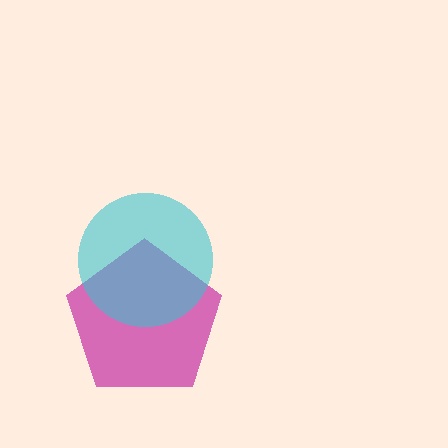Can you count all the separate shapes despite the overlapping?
Yes, there are 2 separate shapes.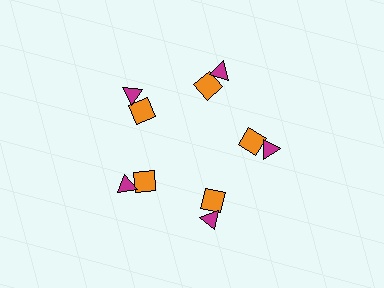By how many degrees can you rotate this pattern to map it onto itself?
The pattern maps onto itself every 72 degrees of rotation.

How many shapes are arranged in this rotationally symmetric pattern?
There are 10 shapes, arranged in 5 groups of 2.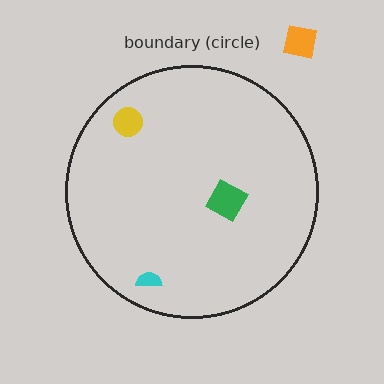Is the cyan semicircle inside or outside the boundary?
Inside.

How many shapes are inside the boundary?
3 inside, 1 outside.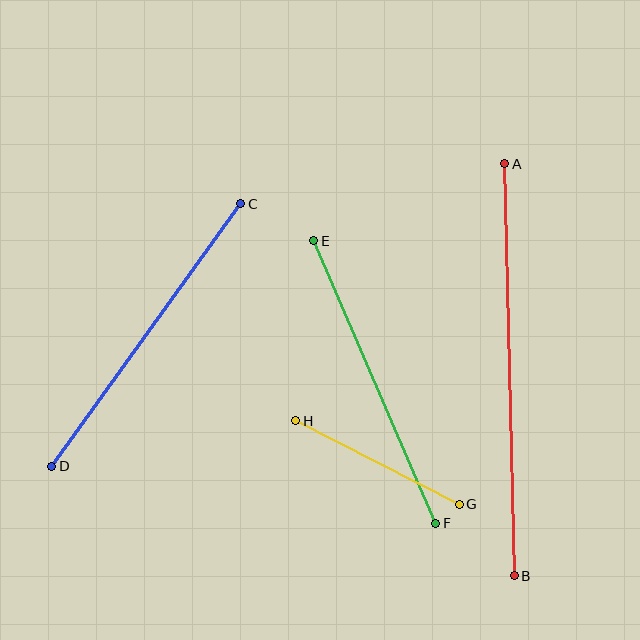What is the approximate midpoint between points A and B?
The midpoint is at approximately (510, 370) pixels.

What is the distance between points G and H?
The distance is approximately 184 pixels.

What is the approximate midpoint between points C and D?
The midpoint is at approximately (146, 335) pixels.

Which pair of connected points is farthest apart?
Points A and B are farthest apart.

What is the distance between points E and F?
The distance is approximately 308 pixels.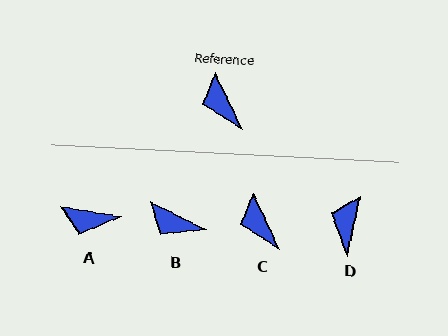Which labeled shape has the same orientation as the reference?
C.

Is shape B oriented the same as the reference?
No, it is off by about 37 degrees.